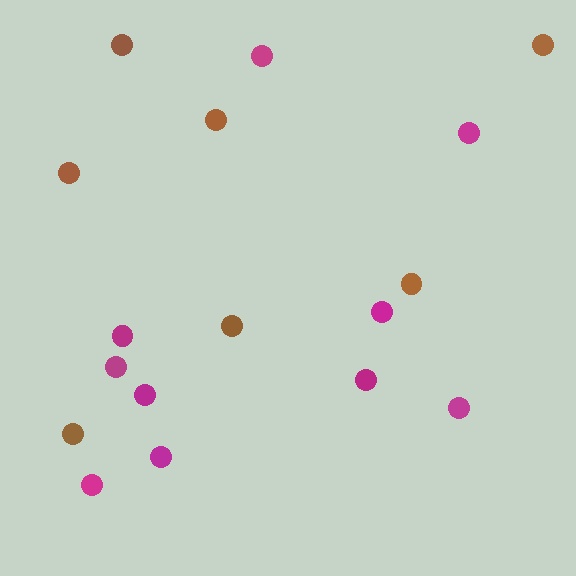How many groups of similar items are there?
There are 2 groups: one group of magenta circles (10) and one group of brown circles (7).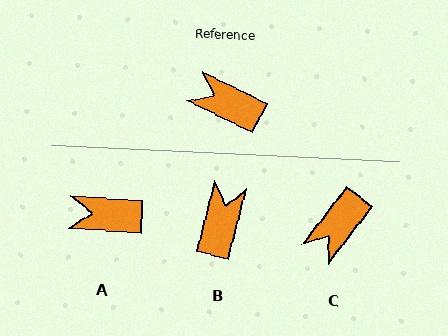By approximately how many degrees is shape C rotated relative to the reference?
Approximately 79 degrees counter-clockwise.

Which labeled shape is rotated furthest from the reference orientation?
C, about 79 degrees away.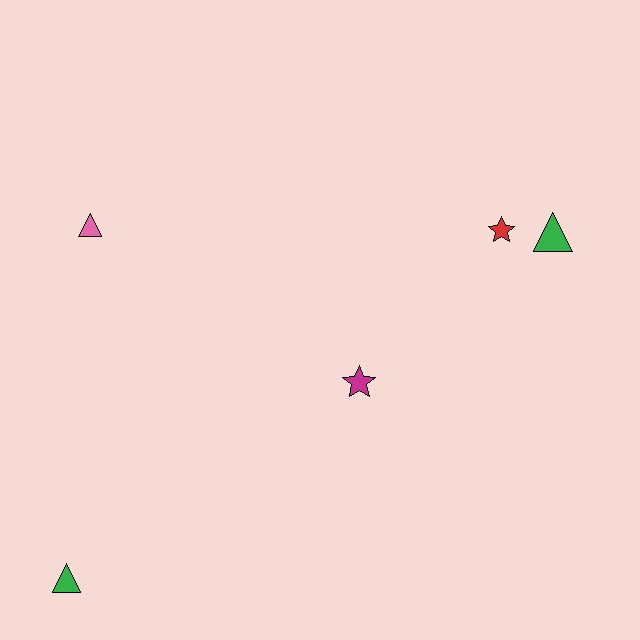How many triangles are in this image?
There are 3 triangles.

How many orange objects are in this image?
There are no orange objects.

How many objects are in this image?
There are 5 objects.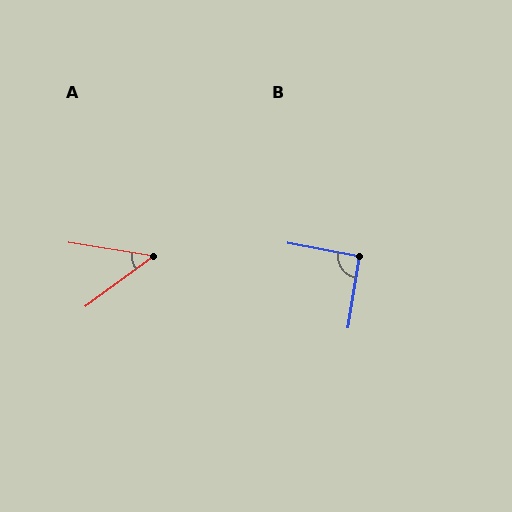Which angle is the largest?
B, at approximately 91 degrees.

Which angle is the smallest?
A, at approximately 46 degrees.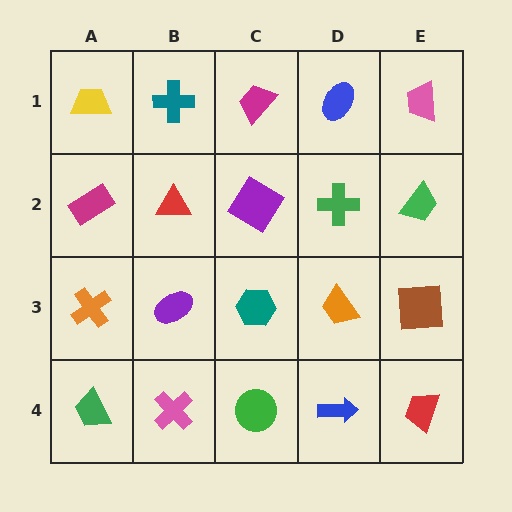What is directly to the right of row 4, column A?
A pink cross.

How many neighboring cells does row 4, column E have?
2.